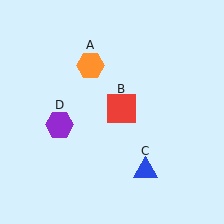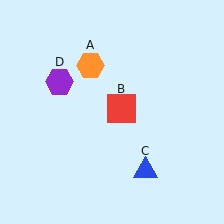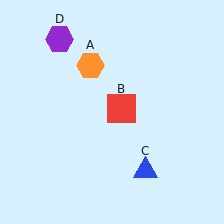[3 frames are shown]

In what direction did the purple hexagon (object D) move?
The purple hexagon (object D) moved up.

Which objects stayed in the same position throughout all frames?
Orange hexagon (object A) and red square (object B) and blue triangle (object C) remained stationary.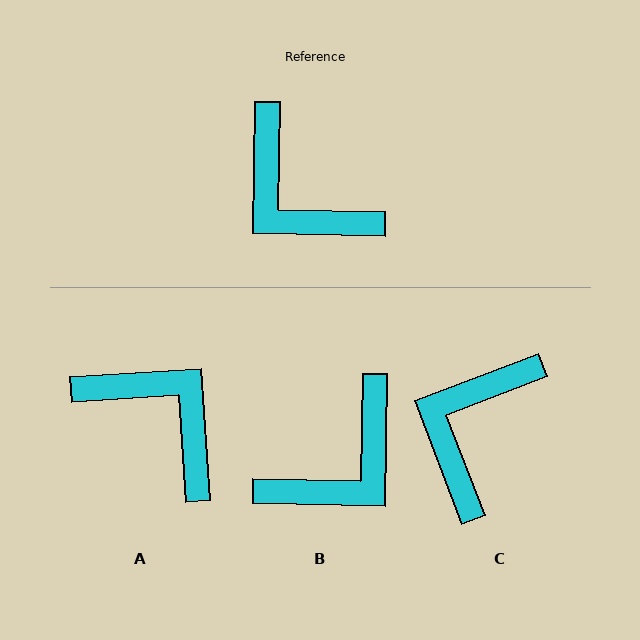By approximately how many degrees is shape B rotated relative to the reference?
Approximately 90 degrees counter-clockwise.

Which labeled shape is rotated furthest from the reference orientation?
A, about 175 degrees away.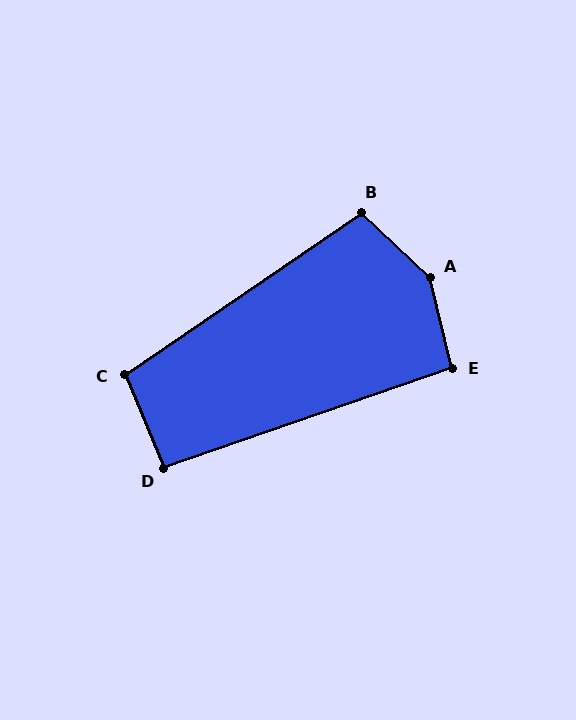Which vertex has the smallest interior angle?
D, at approximately 94 degrees.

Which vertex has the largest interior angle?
A, at approximately 147 degrees.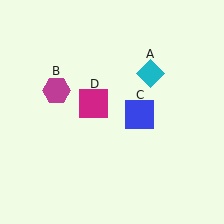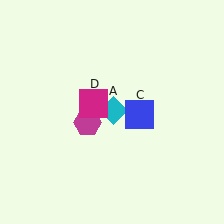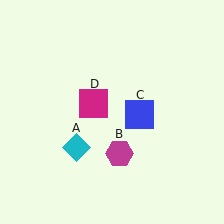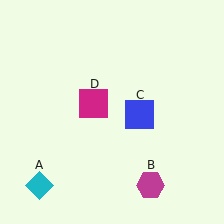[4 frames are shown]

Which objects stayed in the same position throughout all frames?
Blue square (object C) and magenta square (object D) remained stationary.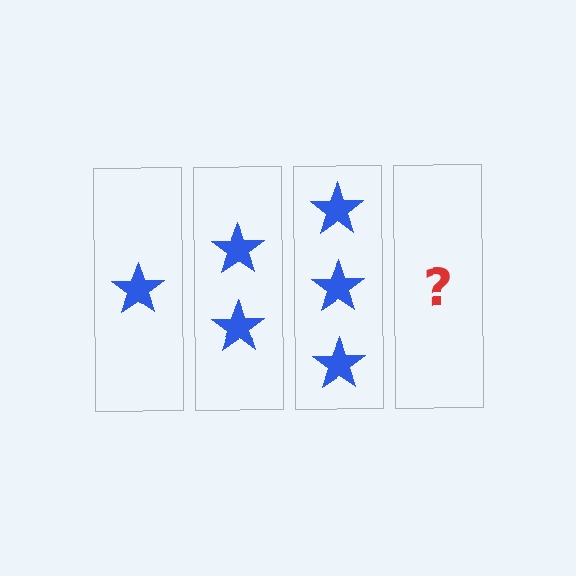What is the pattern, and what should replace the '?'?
The pattern is that each step adds one more star. The '?' should be 4 stars.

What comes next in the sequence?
The next element should be 4 stars.